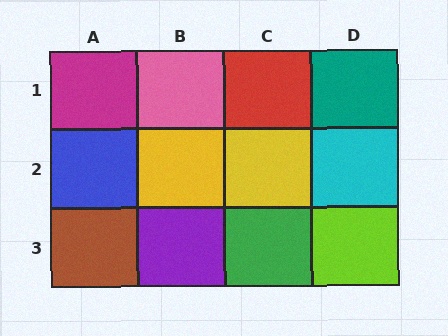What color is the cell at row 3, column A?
Brown.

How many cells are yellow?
2 cells are yellow.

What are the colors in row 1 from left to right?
Magenta, pink, red, teal.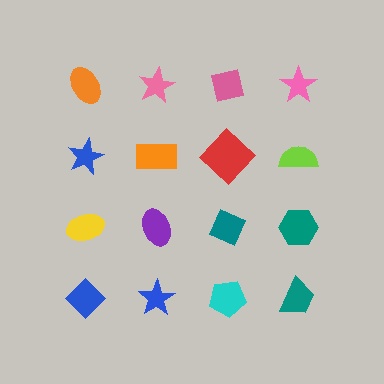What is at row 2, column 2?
An orange rectangle.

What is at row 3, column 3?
A teal diamond.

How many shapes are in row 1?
4 shapes.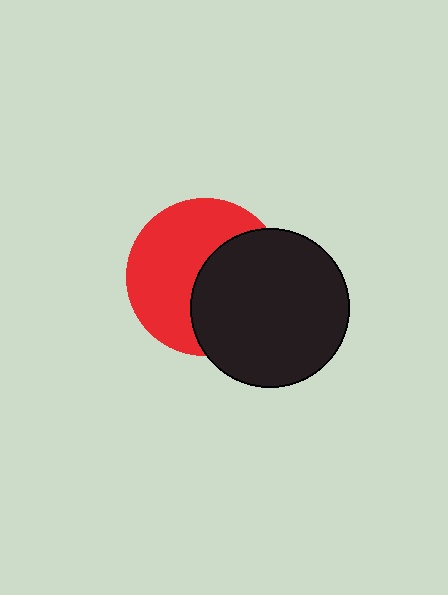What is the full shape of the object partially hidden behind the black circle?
The partially hidden object is a red circle.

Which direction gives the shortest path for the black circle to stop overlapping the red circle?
Moving right gives the shortest separation.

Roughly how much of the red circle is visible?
About half of it is visible (roughly 55%).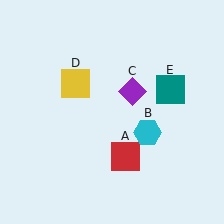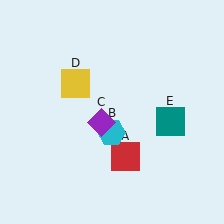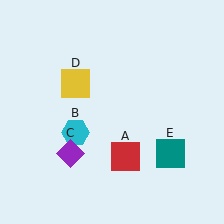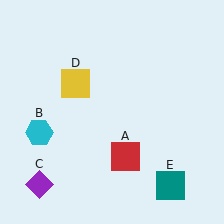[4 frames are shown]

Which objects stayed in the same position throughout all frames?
Red square (object A) and yellow square (object D) remained stationary.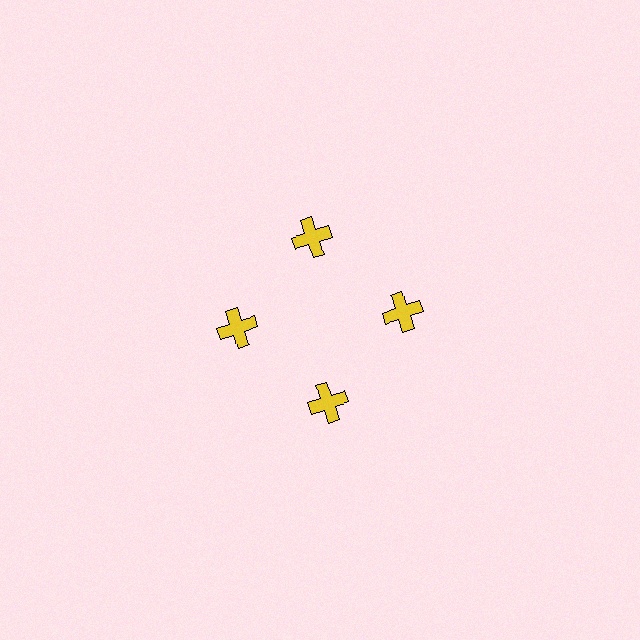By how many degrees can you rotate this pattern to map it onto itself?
The pattern maps onto itself every 90 degrees of rotation.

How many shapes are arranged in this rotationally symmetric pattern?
There are 4 shapes, arranged in 4 groups of 1.